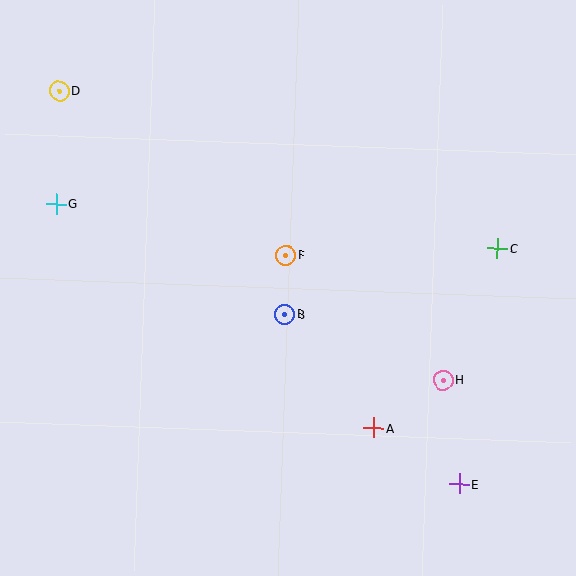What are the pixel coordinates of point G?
Point G is at (56, 204).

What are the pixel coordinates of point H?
Point H is at (443, 380).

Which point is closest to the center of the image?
Point B at (285, 314) is closest to the center.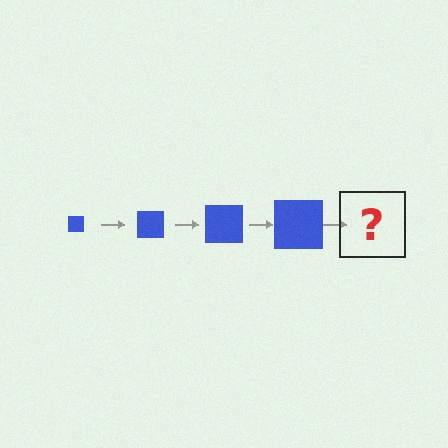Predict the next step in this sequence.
The next step is a blue square, larger than the previous one.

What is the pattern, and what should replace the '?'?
The pattern is that the square gets progressively larger each step. The '?' should be a blue square, larger than the previous one.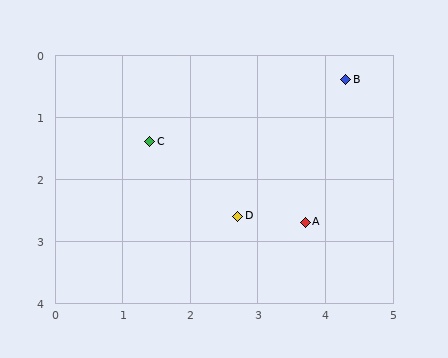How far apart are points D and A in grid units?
Points D and A are about 1.0 grid units apart.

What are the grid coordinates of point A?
Point A is at approximately (3.7, 2.7).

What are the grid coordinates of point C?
Point C is at approximately (1.4, 1.4).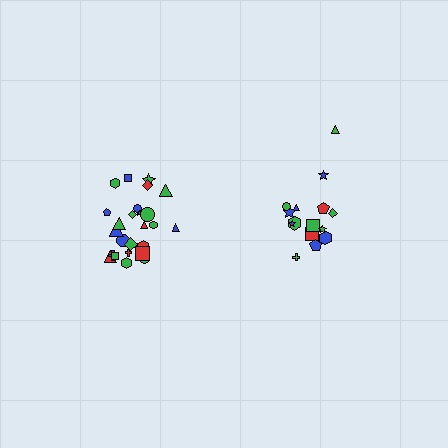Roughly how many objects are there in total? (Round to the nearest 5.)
Roughly 40 objects in total.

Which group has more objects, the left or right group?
The left group.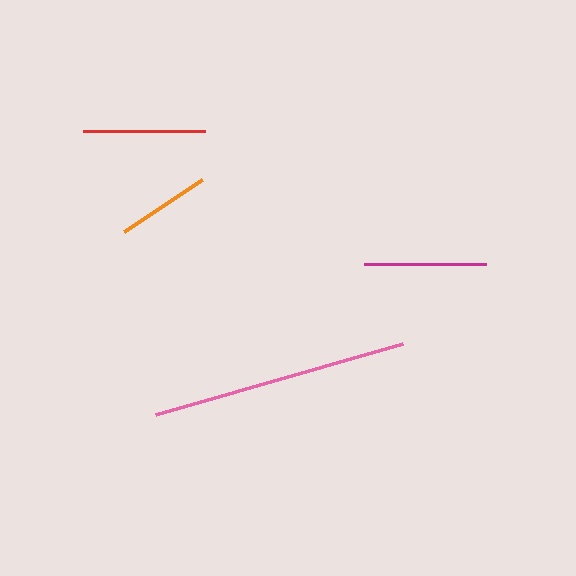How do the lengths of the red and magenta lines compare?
The red and magenta lines are approximately the same length.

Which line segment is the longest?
The pink line is the longest at approximately 257 pixels.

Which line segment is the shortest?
The orange line is the shortest at approximately 94 pixels.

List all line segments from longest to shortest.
From longest to shortest: pink, red, magenta, orange.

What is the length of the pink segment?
The pink segment is approximately 257 pixels long.